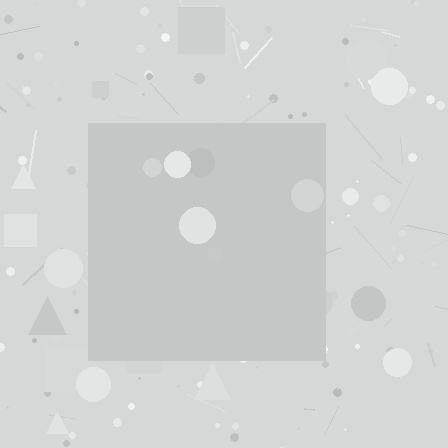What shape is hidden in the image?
A square is hidden in the image.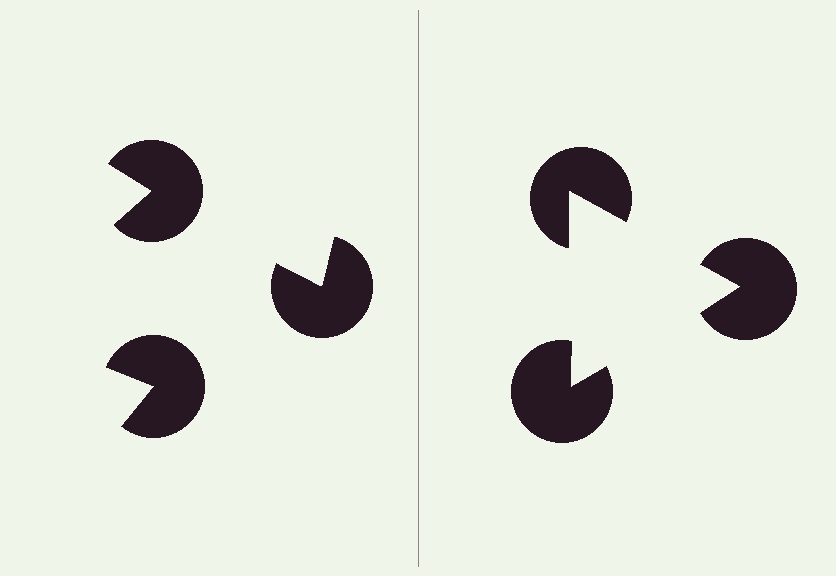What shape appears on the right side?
An illusory triangle.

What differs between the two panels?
The pac-man discs are positioned identically on both sides; only the wedge orientations differ. On the right they align to a triangle; on the left they are misaligned.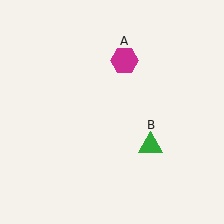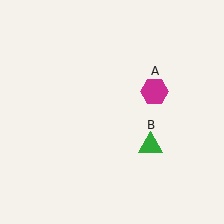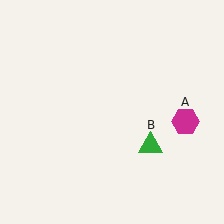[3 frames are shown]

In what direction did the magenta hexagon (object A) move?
The magenta hexagon (object A) moved down and to the right.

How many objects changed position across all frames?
1 object changed position: magenta hexagon (object A).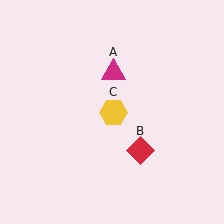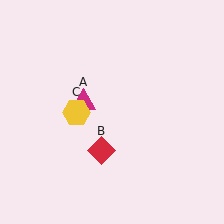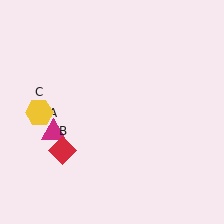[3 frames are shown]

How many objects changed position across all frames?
3 objects changed position: magenta triangle (object A), red diamond (object B), yellow hexagon (object C).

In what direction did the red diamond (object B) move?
The red diamond (object B) moved left.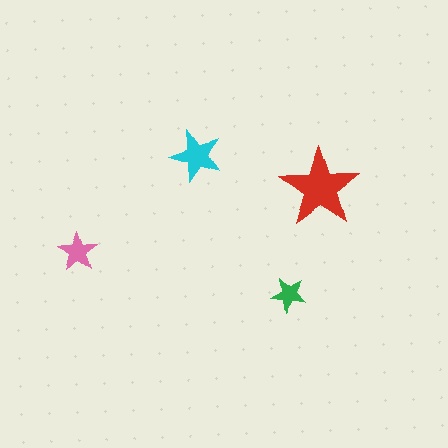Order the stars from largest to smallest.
the red one, the cyan one, the pink one, the green one.